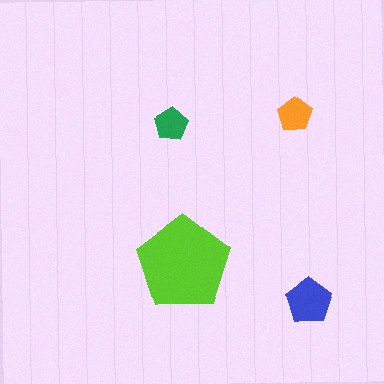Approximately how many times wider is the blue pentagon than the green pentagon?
About 1.5 times wider.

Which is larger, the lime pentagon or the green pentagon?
The lime one.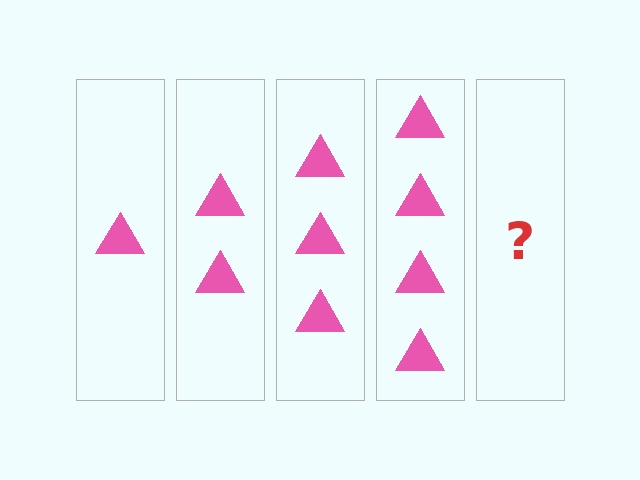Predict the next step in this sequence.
The next step is 5 triangles.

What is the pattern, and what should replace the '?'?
The pattern is that each step adds one more triangle. The '?' should be 5 triangles.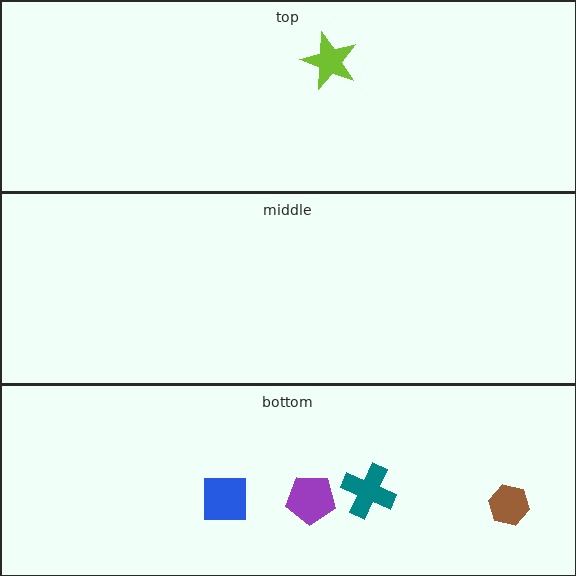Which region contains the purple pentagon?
The bottom region.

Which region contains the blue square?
The bottom region.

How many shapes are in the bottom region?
4.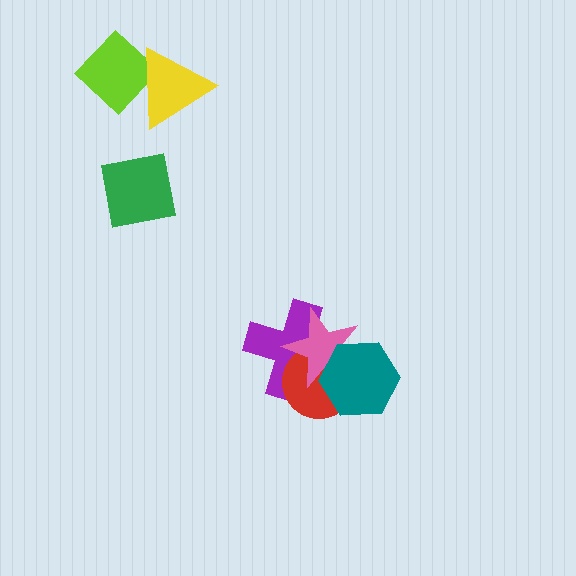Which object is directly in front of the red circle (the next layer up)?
The pink star is directly in front of the red circle.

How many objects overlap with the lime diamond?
1 object overlaps with the lime diamond.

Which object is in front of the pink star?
The teal hexagon is in front of the pink star.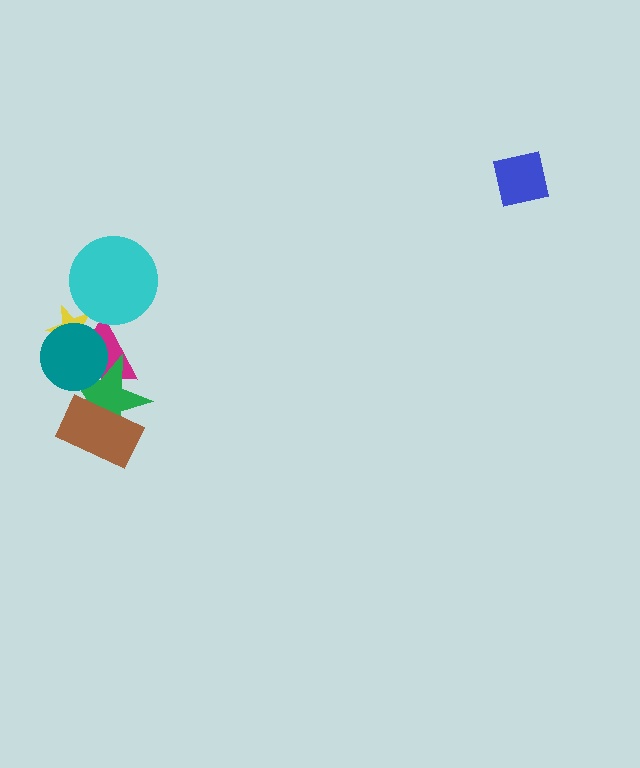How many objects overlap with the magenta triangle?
3 objects overlap with the magenta triangle.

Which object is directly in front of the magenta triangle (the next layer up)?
The green star is directly in front of the magenta triangle.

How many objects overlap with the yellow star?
2 objects overlap with the yellow star.